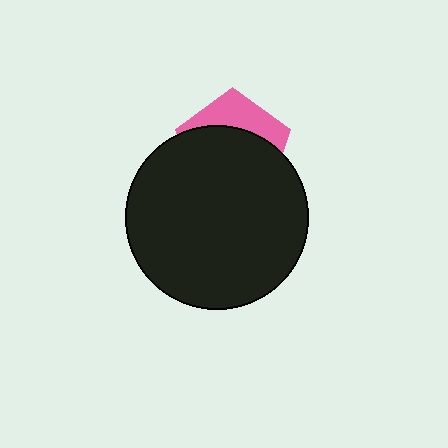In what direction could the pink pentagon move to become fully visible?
The pink pentagon could move up. That would shift it out from behind the black circle entirely.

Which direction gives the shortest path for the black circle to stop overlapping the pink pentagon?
Moving down gives the shortest separation.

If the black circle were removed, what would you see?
You would see the complete pink pentagon.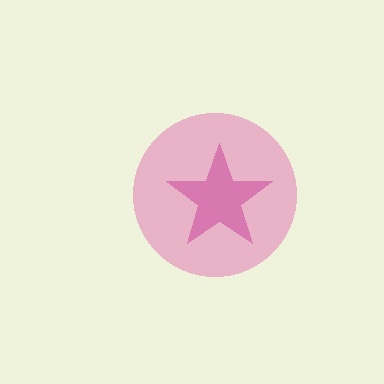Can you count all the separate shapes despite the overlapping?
Yes, there are 2 separate shapes.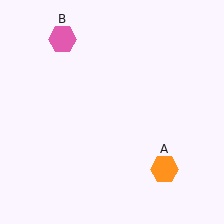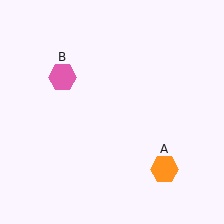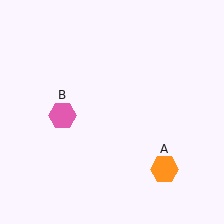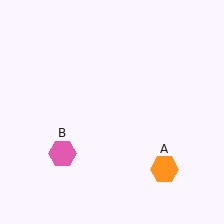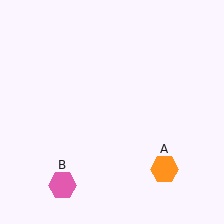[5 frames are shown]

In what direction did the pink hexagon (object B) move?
The pink hexagon (object B) moved down.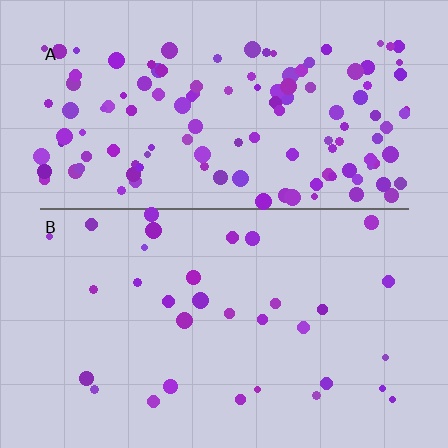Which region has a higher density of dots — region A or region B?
A (the top).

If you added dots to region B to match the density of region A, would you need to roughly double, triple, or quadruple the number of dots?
Approximately quadruple.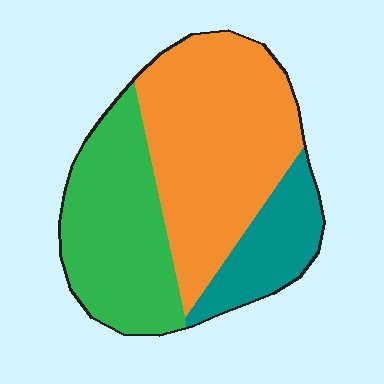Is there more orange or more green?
Orange.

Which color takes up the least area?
Teal, at roughly 15%.